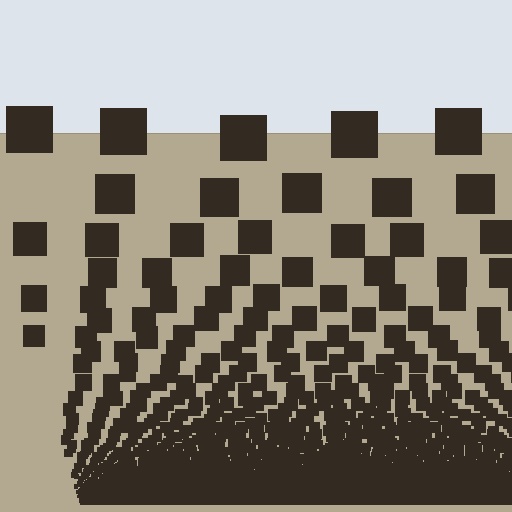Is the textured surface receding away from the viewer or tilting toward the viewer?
The surface appears to tilt toward the viewer. Texture elements get larger and sparser toward the top.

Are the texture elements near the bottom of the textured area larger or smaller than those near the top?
Smaller. The gradient is inverted — elements near the bottom are smaller and denser.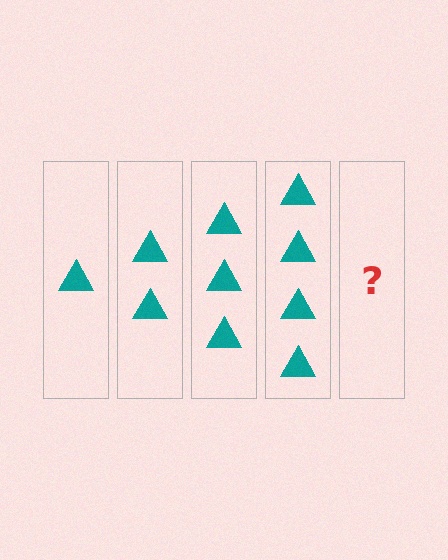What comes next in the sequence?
The next element should be 5 triangles.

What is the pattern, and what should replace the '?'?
The pattern is that each step adds one more triangle. The '?' should be 5 triangles.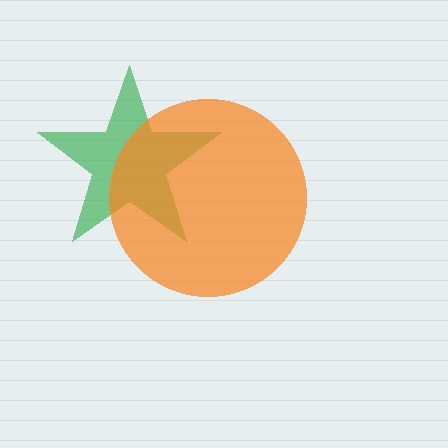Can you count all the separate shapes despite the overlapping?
Yes, there are 2 separate shapes.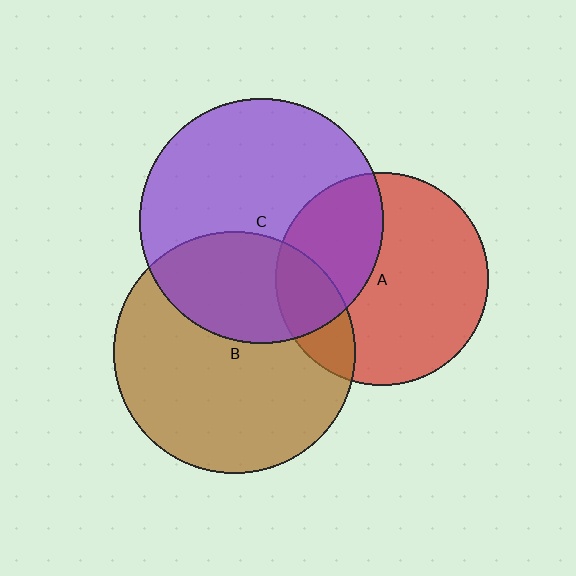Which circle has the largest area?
Circle C (purple).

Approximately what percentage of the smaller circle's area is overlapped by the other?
Approximately 20%.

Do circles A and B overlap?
Yes.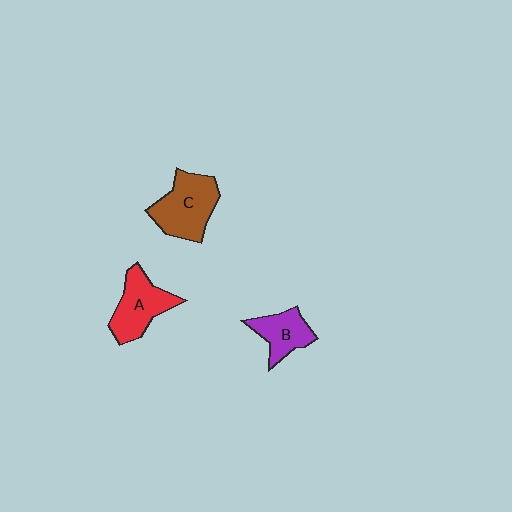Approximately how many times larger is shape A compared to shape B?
Approximately 1.3 times.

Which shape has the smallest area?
Shape B (purple).